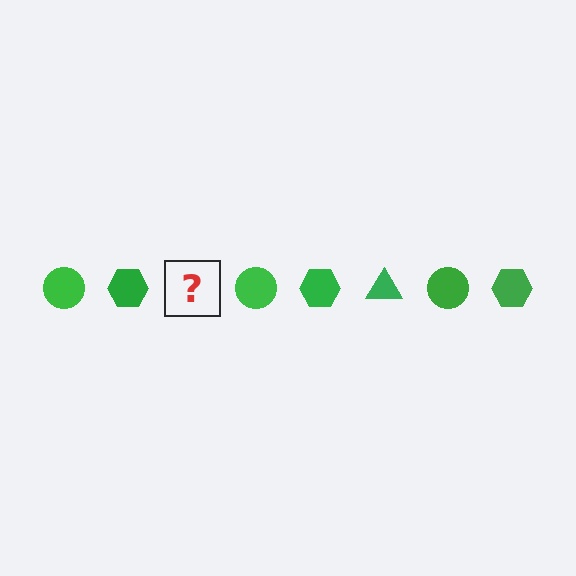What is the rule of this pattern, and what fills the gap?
The rule is that the pattern cycles through circle, hexagon, triangle shapes in green. The gap should be filled with a green triangle.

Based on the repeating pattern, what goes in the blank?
The blank should be a green triangle.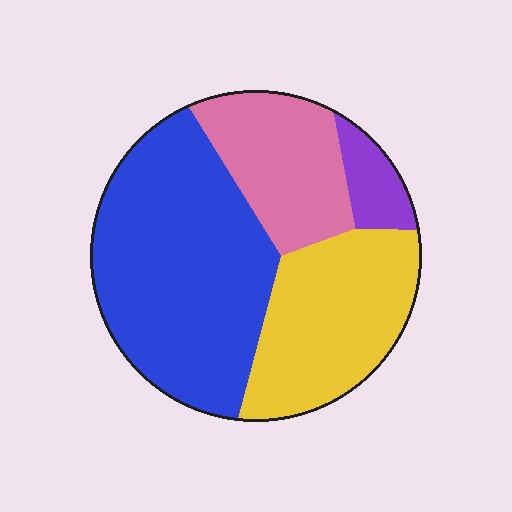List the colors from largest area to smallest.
From largest to smallest: blue, yellow, pink, purple.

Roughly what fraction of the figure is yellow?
Yellow covers 28% of the figure.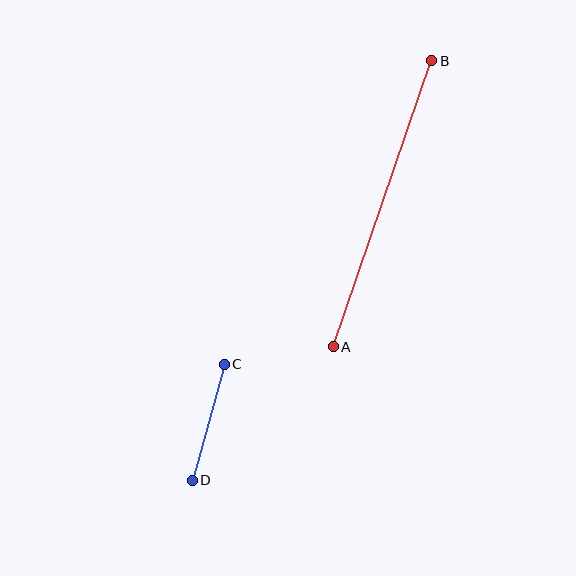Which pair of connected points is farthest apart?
Points A and B are farthest apart.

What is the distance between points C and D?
The distance is approximately 120 pixels.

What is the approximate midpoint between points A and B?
The midpoint is at approximately (383, 204) pixels.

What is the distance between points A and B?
The distance is approximately 302 pixels.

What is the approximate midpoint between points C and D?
The midpoint is at approximately (208, 422) pixels.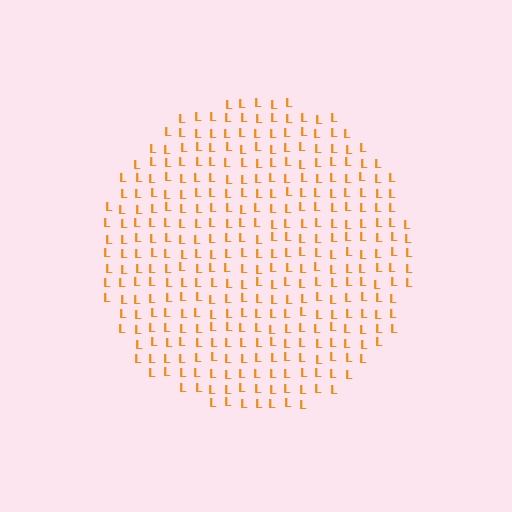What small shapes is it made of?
It is made of small letter L's.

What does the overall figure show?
The overall figure shows a circle.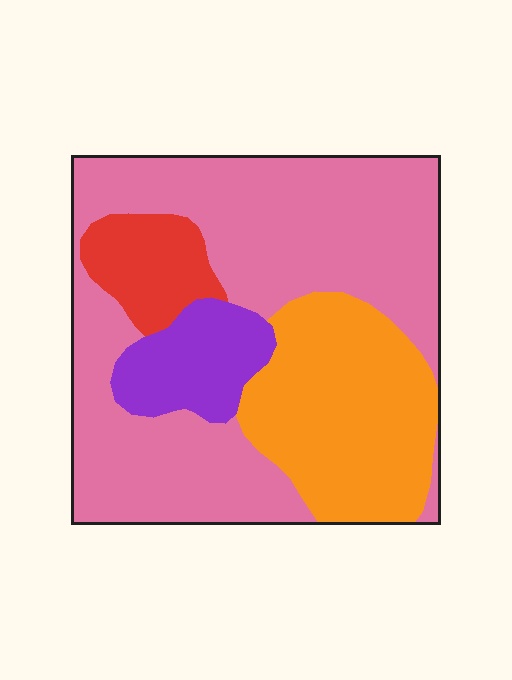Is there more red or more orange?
Orange.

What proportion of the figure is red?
Red takes up about one tenth (1/10) of the figure.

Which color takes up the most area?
Pink, at roughly 55%.